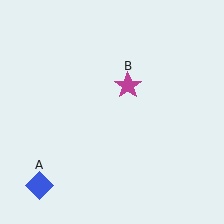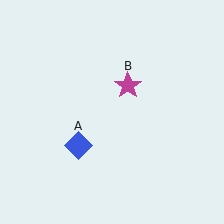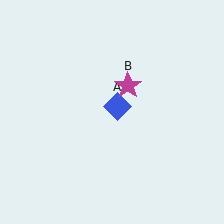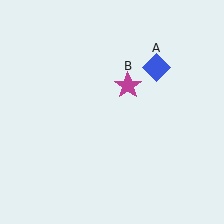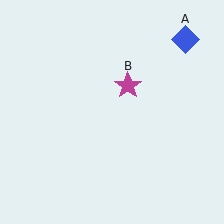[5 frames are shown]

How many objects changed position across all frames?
1 object changed position: blue diamond (object A).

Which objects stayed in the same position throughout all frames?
Magenta star (object B) remained stationary.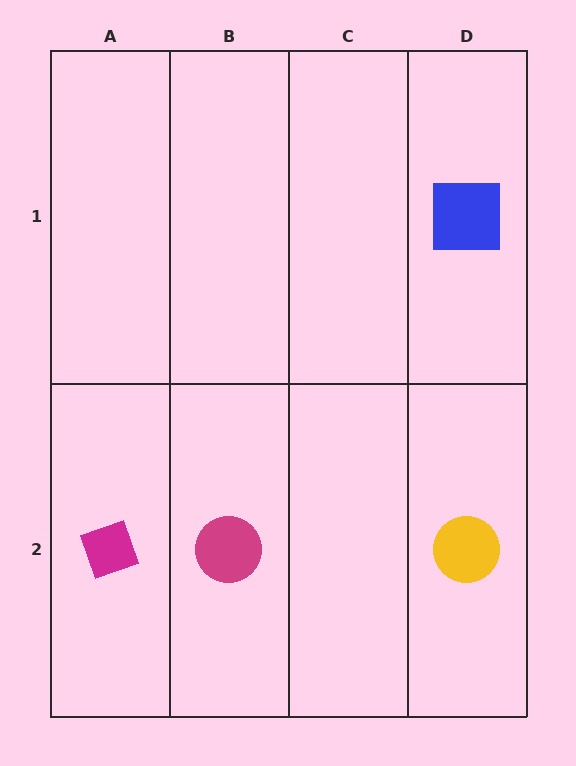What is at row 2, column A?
A magenta diamond.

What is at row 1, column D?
A blue square.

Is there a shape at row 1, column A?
No, that cell is empty.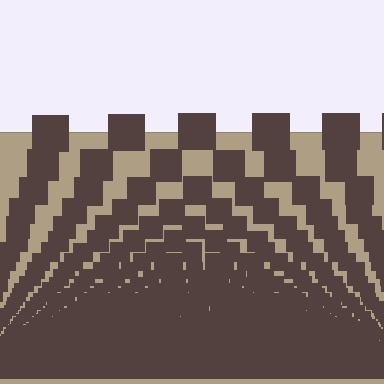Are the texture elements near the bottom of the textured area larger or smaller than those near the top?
Smaller. The gradient is inverted — elements near the bottom are smaller and denser.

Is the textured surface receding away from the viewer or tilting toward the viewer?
The surface appears to tilt toward the viewer. Texture elements get larger and sparser toward the top.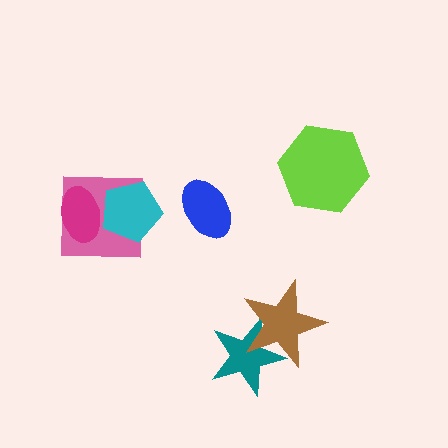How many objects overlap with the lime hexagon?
0 objects overlap with the lime hexagon.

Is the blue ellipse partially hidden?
No, no other shape covers it.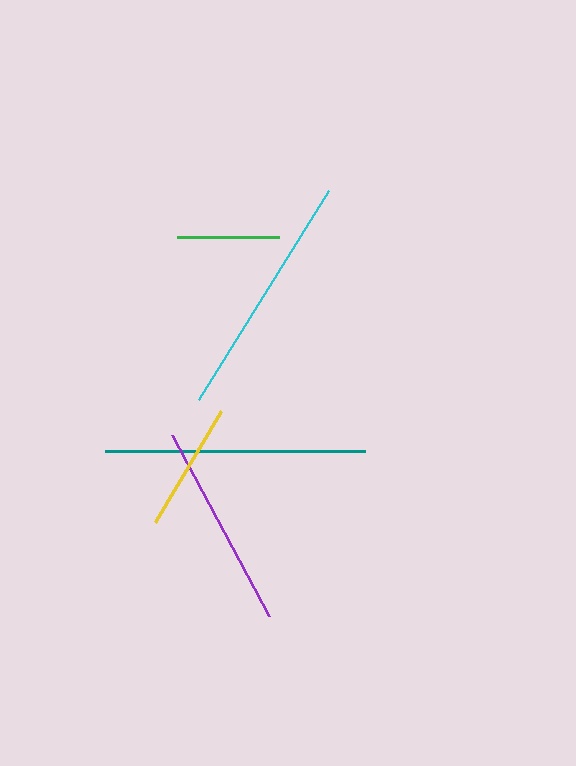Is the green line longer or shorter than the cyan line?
The cyan line is longer than the green line.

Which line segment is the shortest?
The green line is the shortest at approximately 102 pixels.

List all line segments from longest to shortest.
From longest to shortest: teal, cyan, purple, yellow, green.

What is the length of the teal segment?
The teal segment is approximately 261 pixels long.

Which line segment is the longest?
The teal line is the longest at approximately 261 pixels.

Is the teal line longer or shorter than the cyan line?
The teal line is longer than the cyan line.